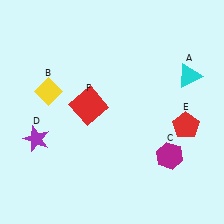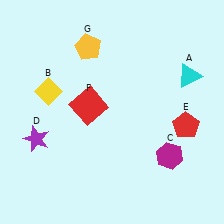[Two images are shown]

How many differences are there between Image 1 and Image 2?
There is 1 difference between the two images.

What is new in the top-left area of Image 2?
A yellow pentagon (G) was added in the top-left area of Image 2.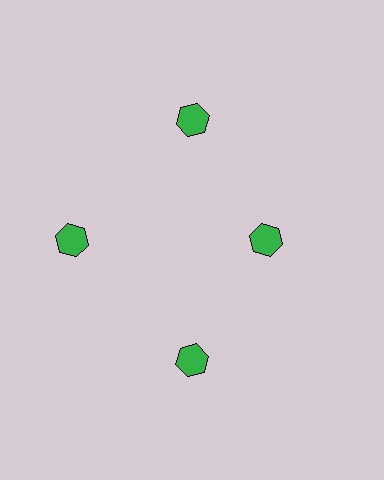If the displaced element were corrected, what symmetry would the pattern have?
It would have 4-fold rotational symmetry — the pattern would map onto itself every 90 degrees.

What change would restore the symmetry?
The symmetry would be restored by moving it outward, back onto the ring so that all 4 hexagons sit at equal angles and equal distance from the center.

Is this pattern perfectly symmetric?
No. The 4 green hexagons are arranged in a ring, but one element near the 3 o'clock position is pulled inward toward the center, breaking the 4-fold rotational symmetry.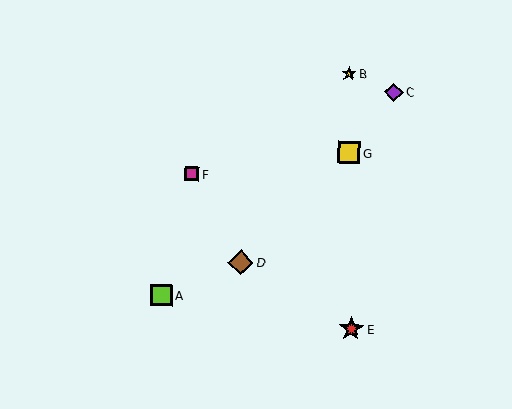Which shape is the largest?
The brown diamond (labeled D) is the largest.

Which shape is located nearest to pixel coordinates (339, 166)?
The yellow square (labeled G) at (349, 153) is nearest to that location.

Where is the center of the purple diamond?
The center of the purple diamond is at (394, 92).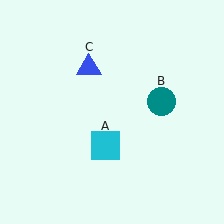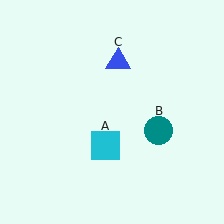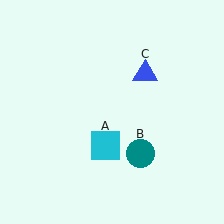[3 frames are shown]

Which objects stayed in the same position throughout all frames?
Cyan square (object A) remained stationary.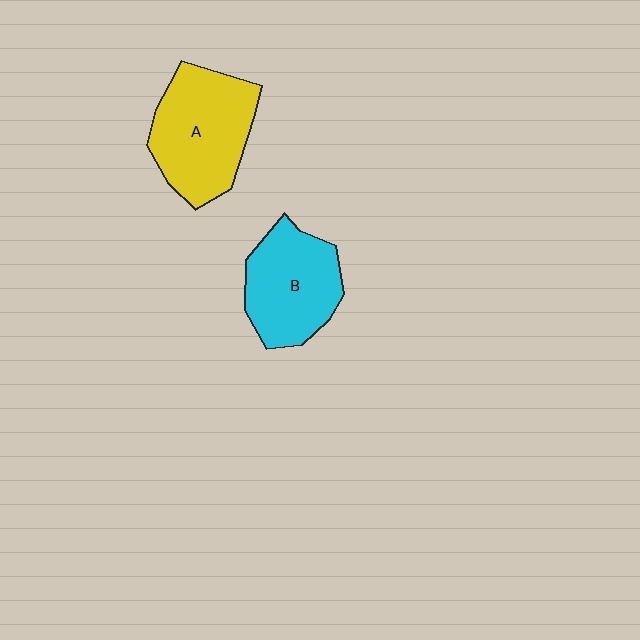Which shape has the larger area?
Shape A (yellow).